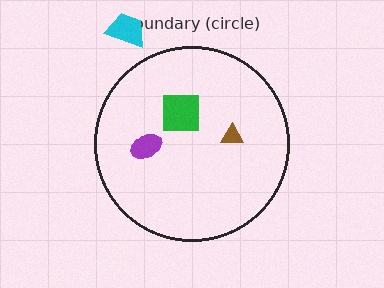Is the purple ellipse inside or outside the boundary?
Inside.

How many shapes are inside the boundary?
3 inside, 1 outside.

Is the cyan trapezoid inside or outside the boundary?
Outside.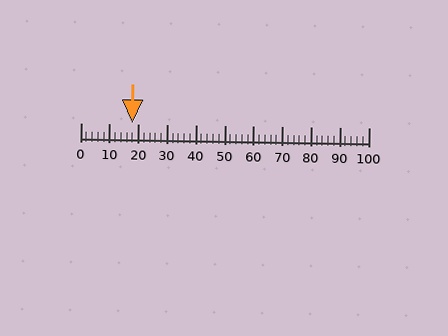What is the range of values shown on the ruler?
The ruler shows values from 0 to 100.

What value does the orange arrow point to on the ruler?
The orange arrow points to approximately 18.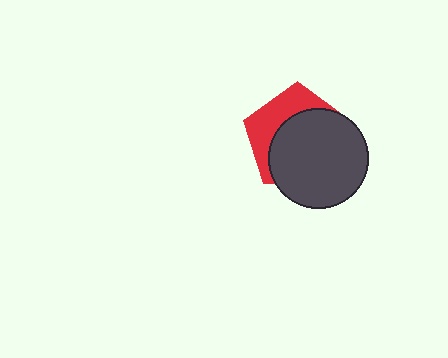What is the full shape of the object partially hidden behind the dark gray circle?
The partially hidden object is a red pentagon.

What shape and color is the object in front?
The object in front is a dark gray circle.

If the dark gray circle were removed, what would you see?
You would see the complete red pentagon.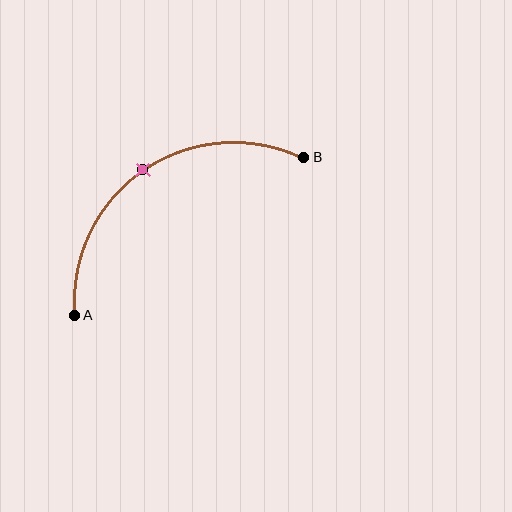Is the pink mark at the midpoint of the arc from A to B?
Yes. The pink mark lies on the arc at equal arc-length from both A and B — it is the arc midpoint.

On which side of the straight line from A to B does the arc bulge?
The arc bulges above and to the left of the straight line connecting A and B.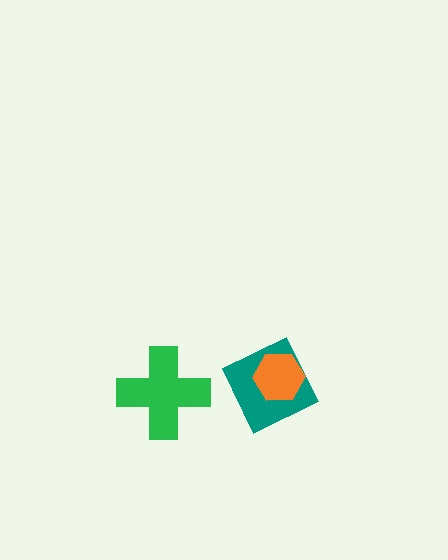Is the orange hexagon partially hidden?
No, no other shape covers it.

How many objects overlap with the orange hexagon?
1 object overlaps with the orange hexagon.